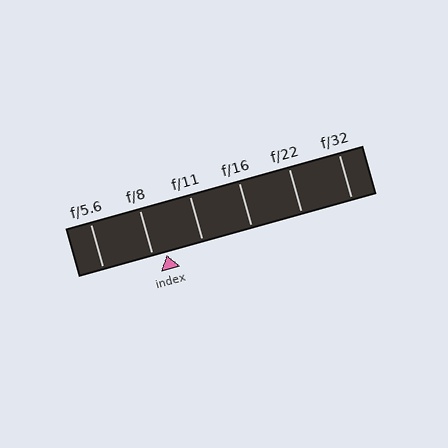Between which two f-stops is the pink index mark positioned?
The index mark is between f/8 and f/11.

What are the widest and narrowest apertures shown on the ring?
The widest aperture shown is f/5.6 and the narrowest is f/32.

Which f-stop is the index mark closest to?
The index mark is closest to f/8.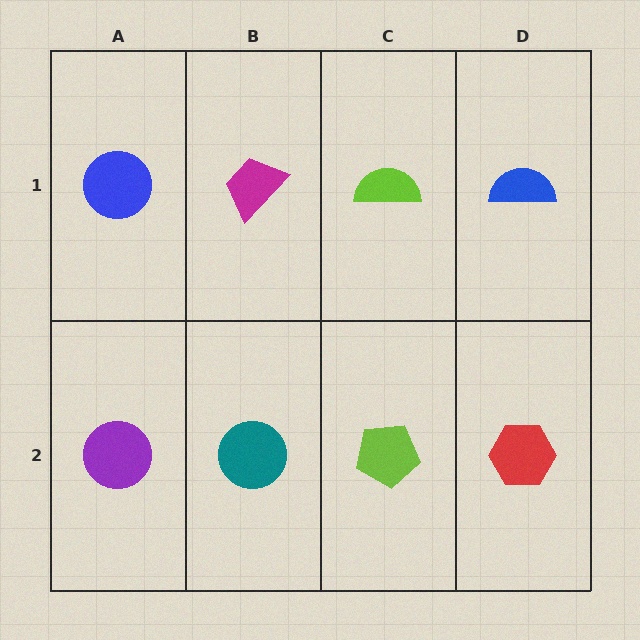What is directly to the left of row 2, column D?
A lime pentagon.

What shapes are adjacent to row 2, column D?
A blue semicircle (row 1, column D), a lime pentagon (row 2, column C).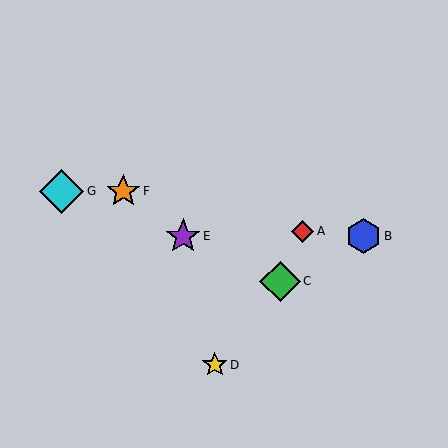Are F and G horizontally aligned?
Yes, both are at y≈191.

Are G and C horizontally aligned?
No, G is at y≈191 and C is at y≈282.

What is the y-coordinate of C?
Object C is at y≈282.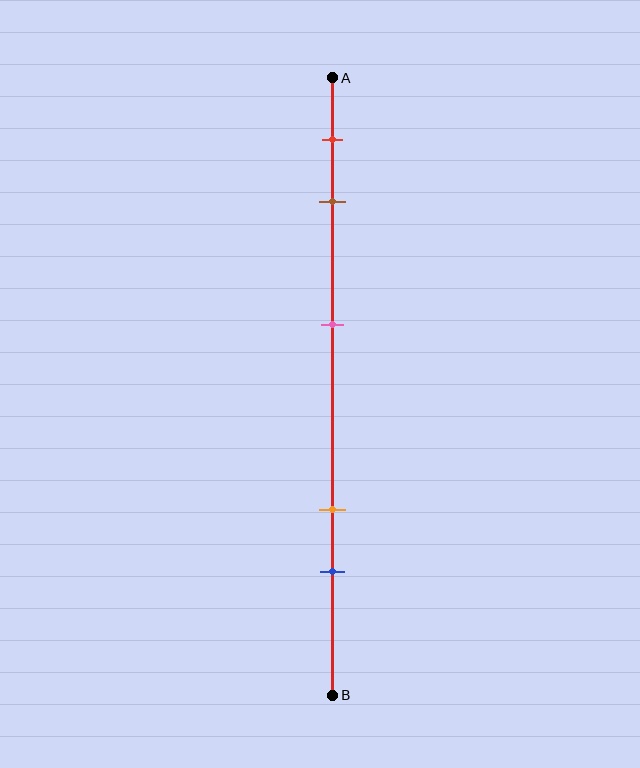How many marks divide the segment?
There are 5 marks dividing the segment.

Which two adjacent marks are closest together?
The red and brown marks are the closest adjacent pair.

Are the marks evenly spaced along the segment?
No, the marks are not evenly spaced.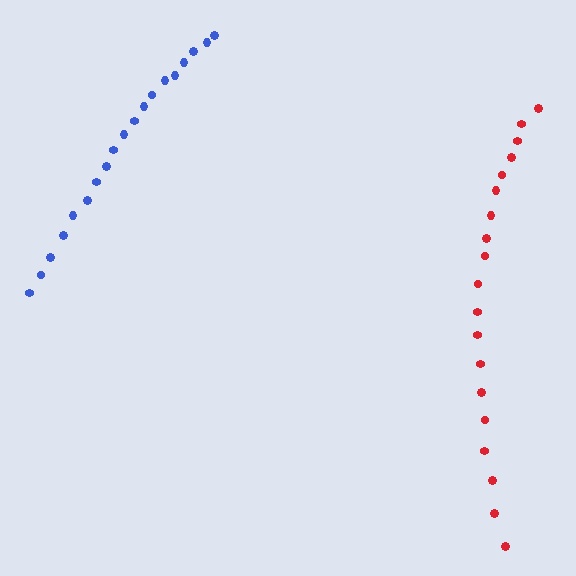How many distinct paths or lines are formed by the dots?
There are 2 distinct paths.